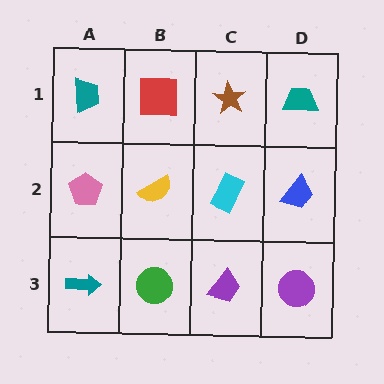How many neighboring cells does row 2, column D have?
3.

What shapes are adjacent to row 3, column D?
A blue trapezoid (row 2, column D), a purple trapezoid (row 3, column C).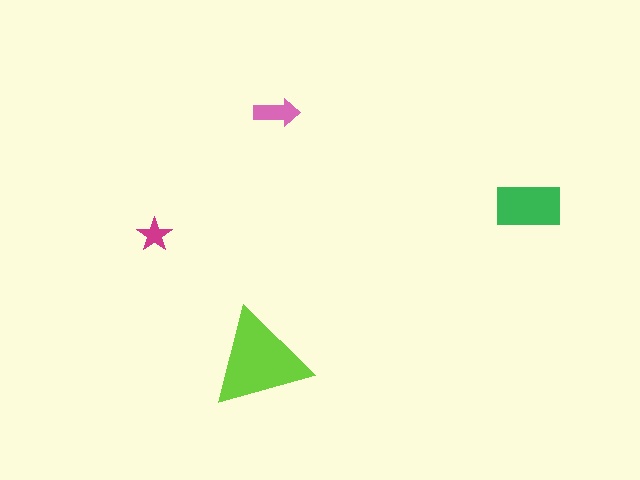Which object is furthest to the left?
The magenta star is leftmost.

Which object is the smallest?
The magenta star.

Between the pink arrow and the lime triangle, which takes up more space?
The lime triangle.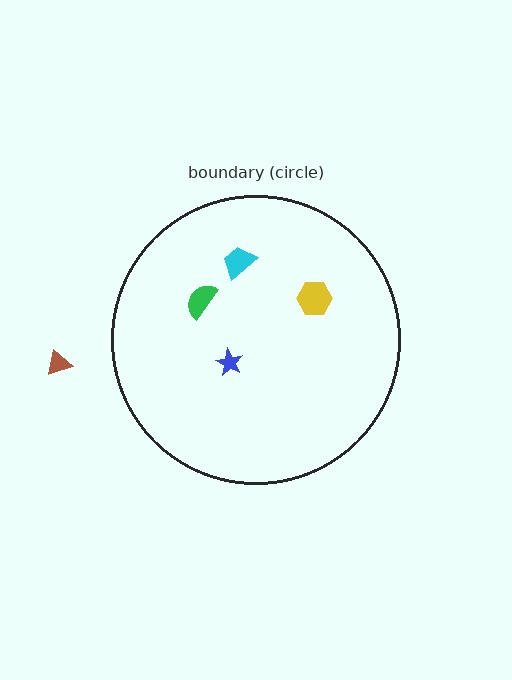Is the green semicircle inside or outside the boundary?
Inside.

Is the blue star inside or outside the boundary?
Inside.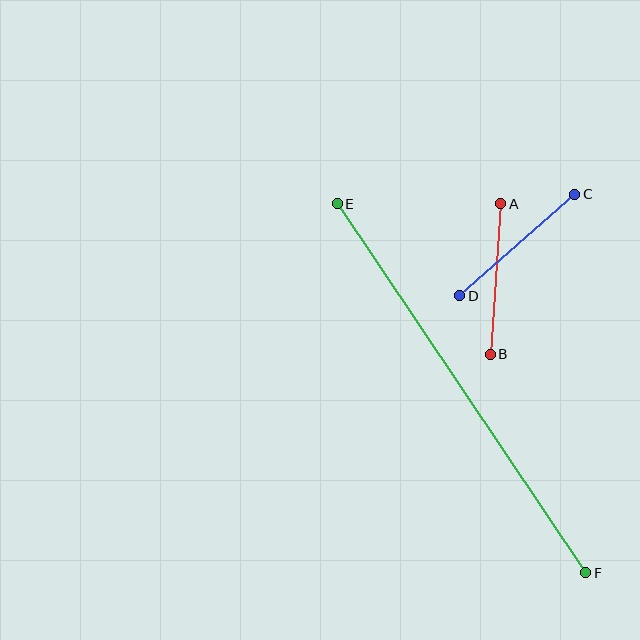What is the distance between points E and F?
The distance is approximately 445 pixels.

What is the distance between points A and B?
The distance is approximately 151 pixels.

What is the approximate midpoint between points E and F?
The midpoint is at approximately (461, 388) pixels.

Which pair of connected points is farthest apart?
Points E and F are farthest apart.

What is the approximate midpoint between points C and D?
The midpoint is at approximately (517, 245) pixels.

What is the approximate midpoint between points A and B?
The midpoint is at approximately (495, 279) pixels.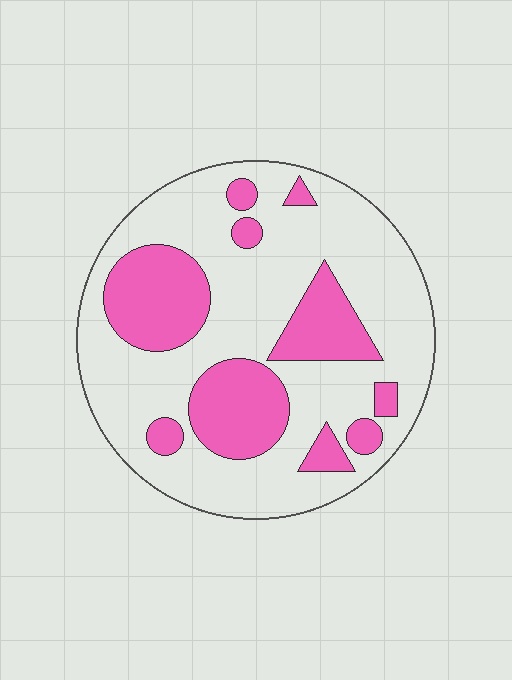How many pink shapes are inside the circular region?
10.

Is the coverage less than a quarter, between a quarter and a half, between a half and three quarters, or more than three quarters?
Between a quarter and a half.